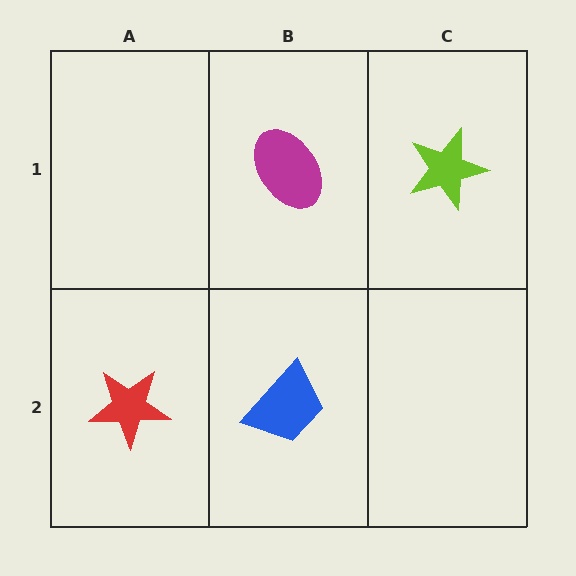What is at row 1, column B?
A magenta ellipse.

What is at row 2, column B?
A blue trapezoid.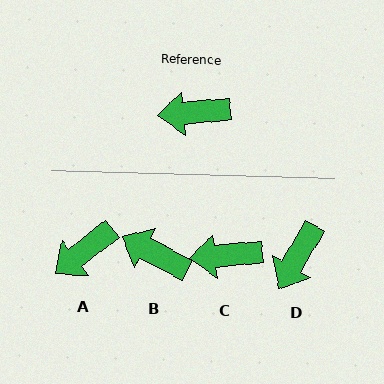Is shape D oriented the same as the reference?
No, it is off by about 55 degrees.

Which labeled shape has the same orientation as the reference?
C.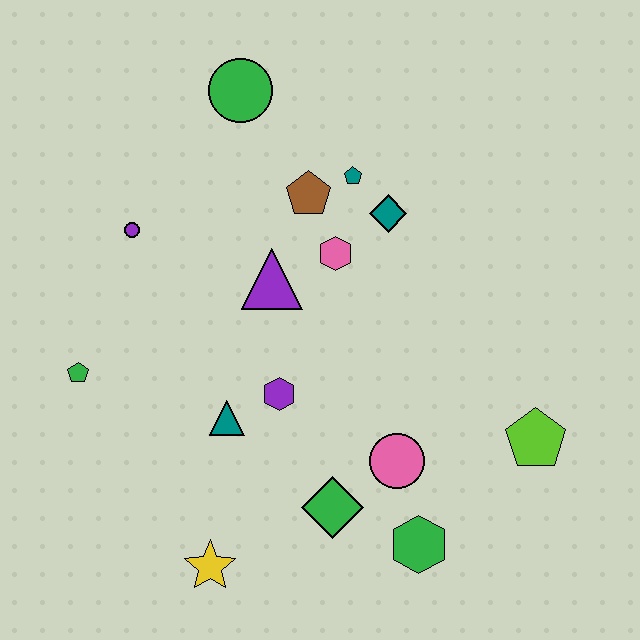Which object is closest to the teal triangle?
The purple hexagon is closest to the teal triangle.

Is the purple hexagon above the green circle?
No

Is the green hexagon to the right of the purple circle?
Yes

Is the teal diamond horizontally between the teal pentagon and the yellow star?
No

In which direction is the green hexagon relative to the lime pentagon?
The green hexagon is to the left of the lime pentagon.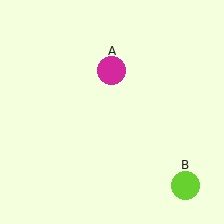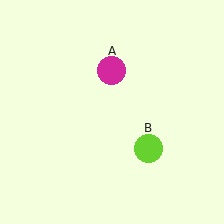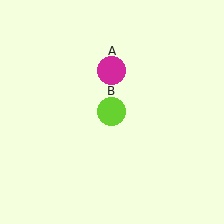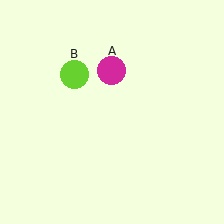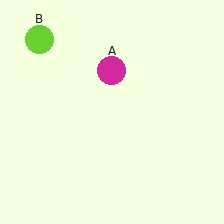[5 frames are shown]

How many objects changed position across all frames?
1 object changed position: lime circle (object B).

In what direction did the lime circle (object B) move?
The lime circle (object B) moved up and to the left.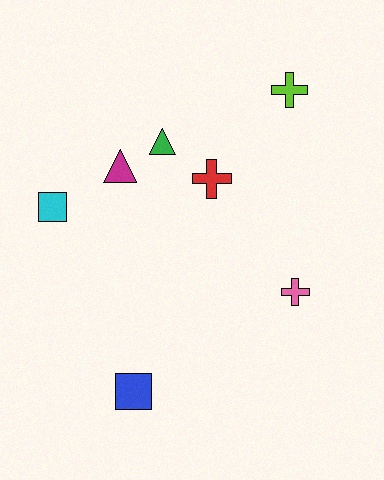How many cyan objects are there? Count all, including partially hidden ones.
There is 1 cyan object.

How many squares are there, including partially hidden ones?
There are 2 squares.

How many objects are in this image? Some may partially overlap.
There are 7 objects.